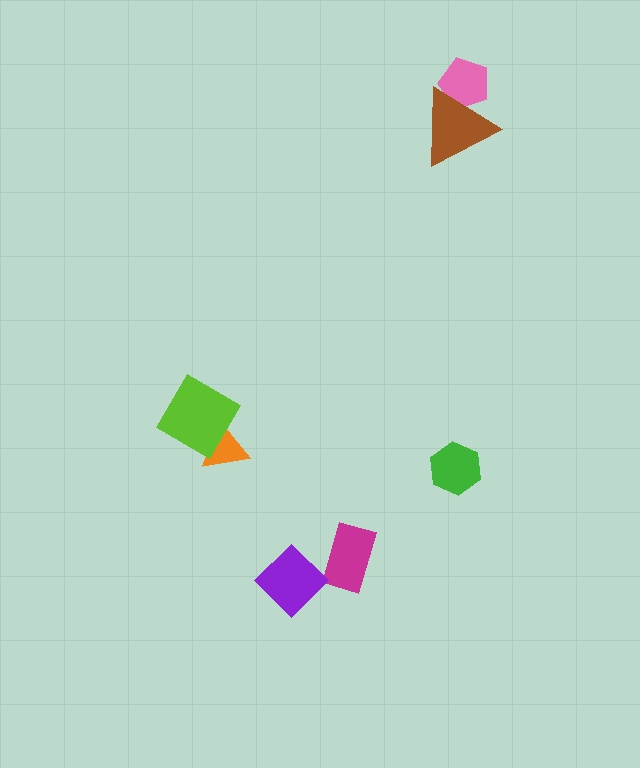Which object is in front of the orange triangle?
The lime diamond is in front of the orange triangle.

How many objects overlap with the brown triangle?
1 object overlaps with the brown triangle.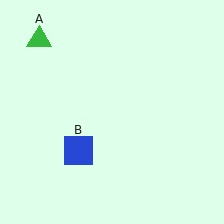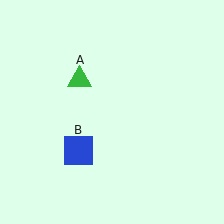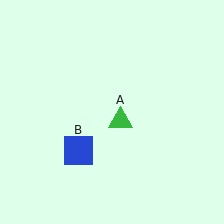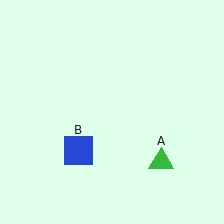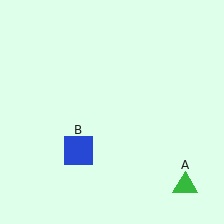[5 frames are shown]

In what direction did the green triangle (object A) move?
The green triangle (object A) moved down and to the right.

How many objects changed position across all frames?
1 object changed position: green triangle (object A).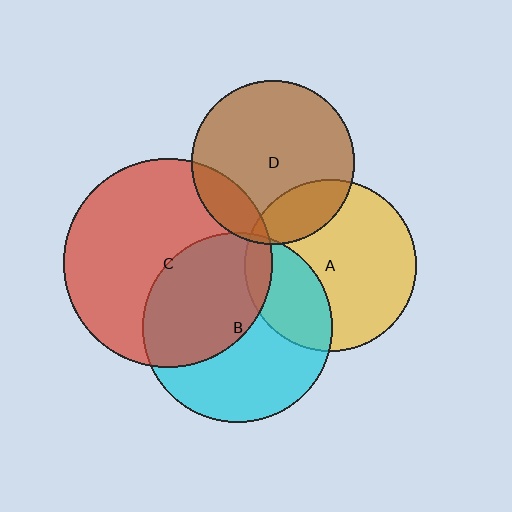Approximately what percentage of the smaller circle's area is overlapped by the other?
Approximately 20%.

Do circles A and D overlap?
Yes.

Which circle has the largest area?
Circle C (red).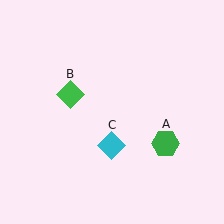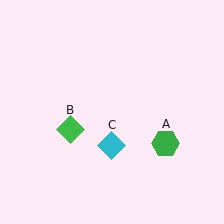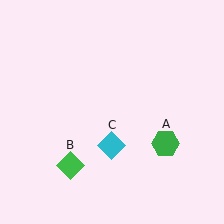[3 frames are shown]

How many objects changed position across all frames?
1 object changed position: green diamond (object B).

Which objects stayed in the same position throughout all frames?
Green hexagon (object A) and cyan diamond (object C) remained stationary.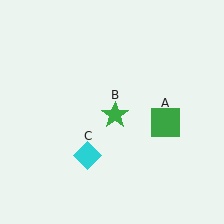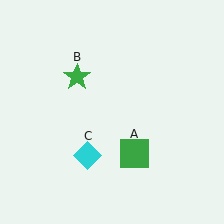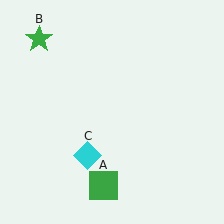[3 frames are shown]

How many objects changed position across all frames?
2 objects changed position: green square (object A), green star (object B).